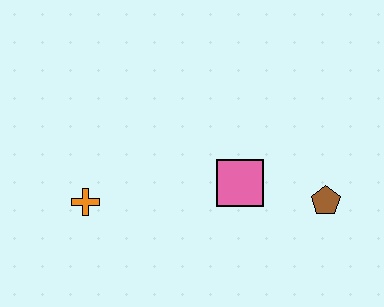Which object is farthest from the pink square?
The orange cross is farthest from the pink square.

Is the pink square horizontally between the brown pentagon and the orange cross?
Yes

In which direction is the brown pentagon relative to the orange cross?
The brown pentagon is to the right of the orange cross.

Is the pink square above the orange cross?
Yes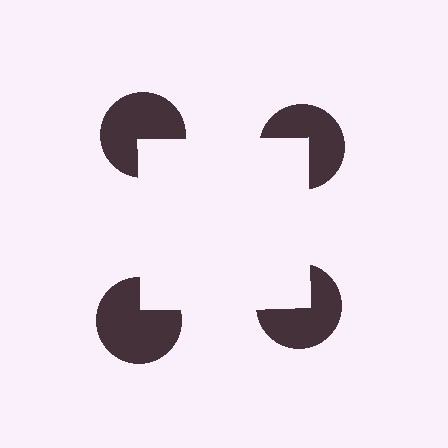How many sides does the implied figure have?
4 sides.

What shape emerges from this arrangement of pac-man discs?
An illusory square — its edges are inferred from the aligned wedge cuts in the pac-man discs, not physically drawn.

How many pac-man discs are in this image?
There are 4 — one at each vertex of the illusory square.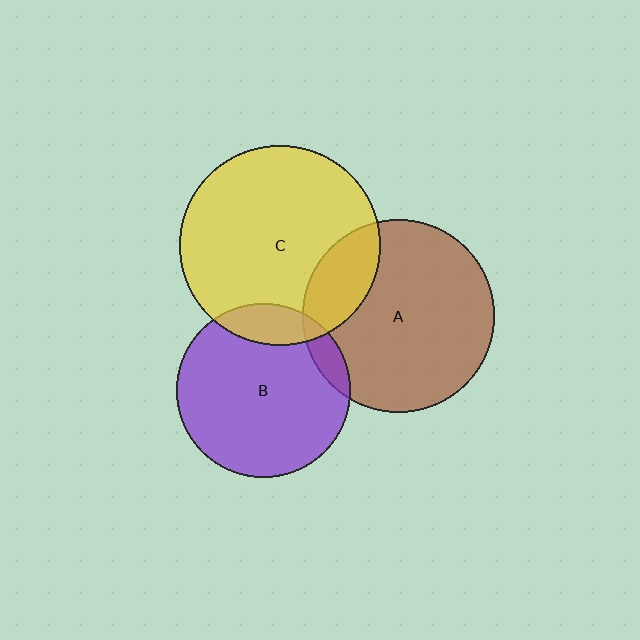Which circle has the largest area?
Circle C (yellow).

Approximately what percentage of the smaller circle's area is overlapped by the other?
Approximately 15%.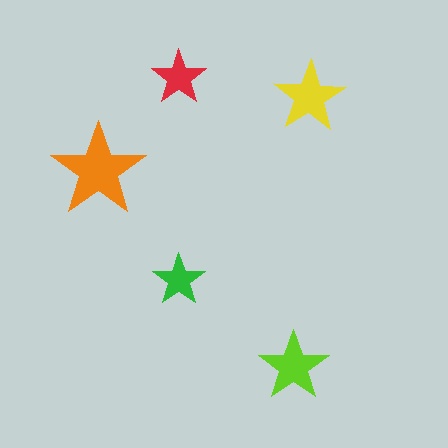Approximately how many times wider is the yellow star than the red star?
About 1.5 times wider.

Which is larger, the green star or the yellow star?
The yellow one.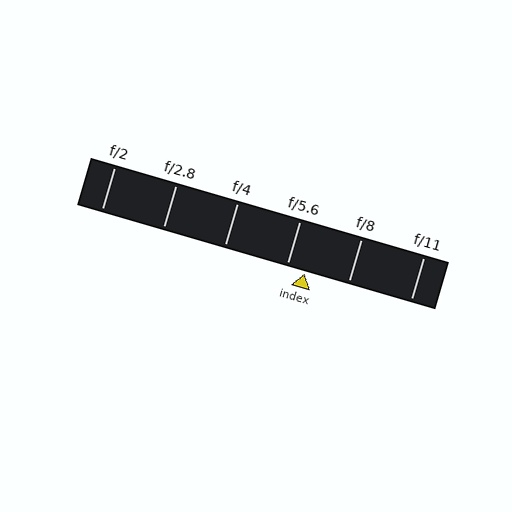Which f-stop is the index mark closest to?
The index mark is closest to f/5.6.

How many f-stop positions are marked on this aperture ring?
There are 6 f-stop positions marked.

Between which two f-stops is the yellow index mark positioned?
The index mark is between f/5.6 and f/8.